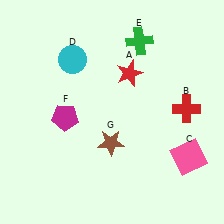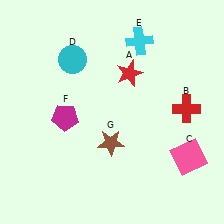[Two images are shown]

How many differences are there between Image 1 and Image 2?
There is 1 difference between the two images.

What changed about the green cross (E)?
In Image 1, E is green. In Image 2, it changed to cyan.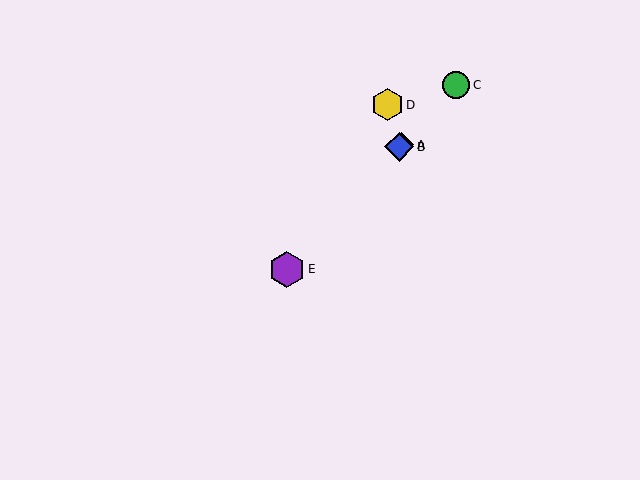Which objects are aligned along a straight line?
Objects A, B, C, E are aligned along a straight line.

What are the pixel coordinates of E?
Object E is at (287, 269).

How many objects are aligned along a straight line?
4 objects (A, B, C, E) are aligned along a straight line.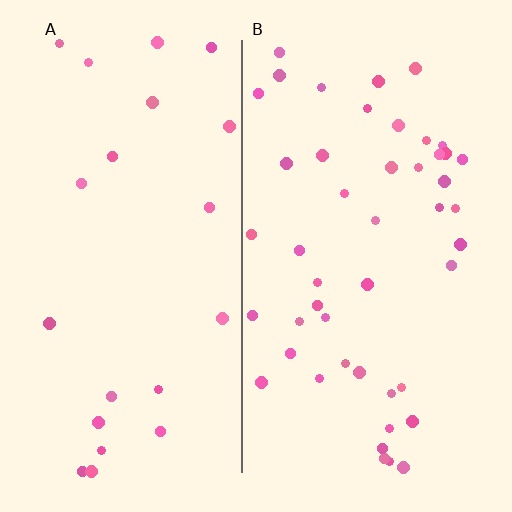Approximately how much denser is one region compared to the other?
Approximately 2.2× — region B over region A.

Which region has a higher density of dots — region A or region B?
B (the right).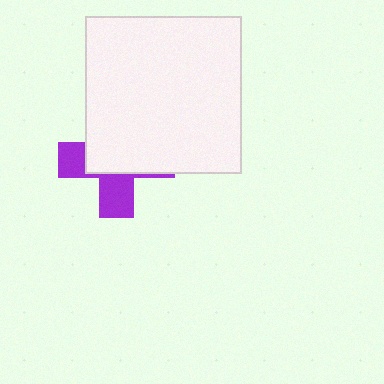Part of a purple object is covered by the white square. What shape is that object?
It is a cross.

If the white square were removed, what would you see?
You would see the complete purple cross.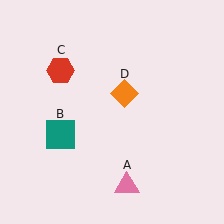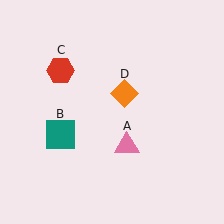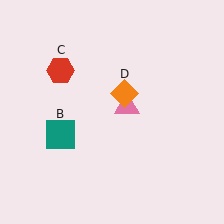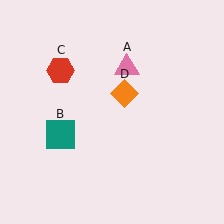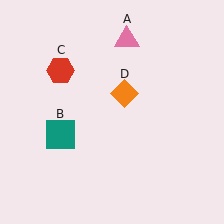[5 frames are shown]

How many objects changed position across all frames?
1 object changed position: pink triangle (object A).